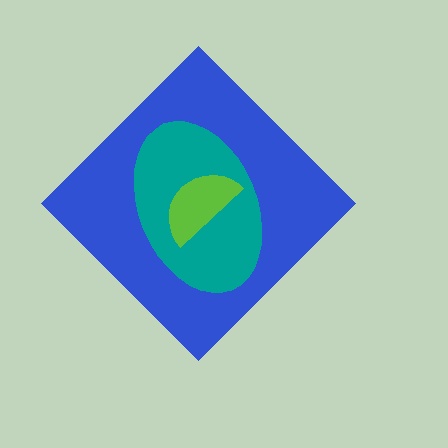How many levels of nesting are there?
3.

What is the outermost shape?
The blue diamond.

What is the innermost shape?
The lime semicircle.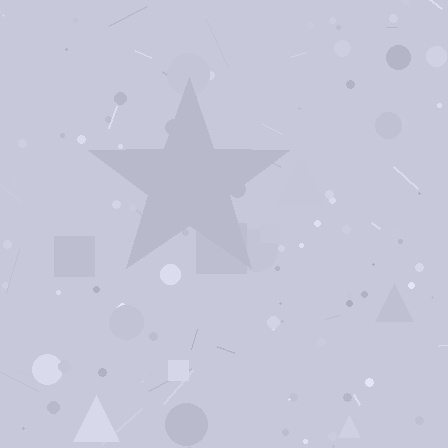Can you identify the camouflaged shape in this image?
The camouflaged shape is a star.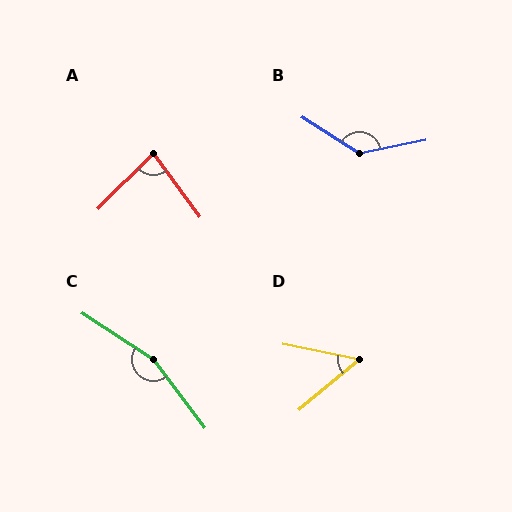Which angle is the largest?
C, at approximately 160 degrees.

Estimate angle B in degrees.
Approximately 136 degrees.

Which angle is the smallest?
D, at approximately 52 degrees.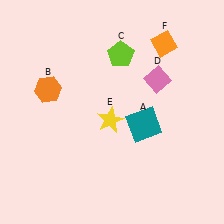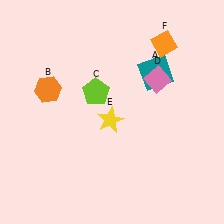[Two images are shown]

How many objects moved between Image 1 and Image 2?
2 objects moved between the two images.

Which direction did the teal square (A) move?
The teal square (A) moved up.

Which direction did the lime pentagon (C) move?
The lime pentagon (C) moved down.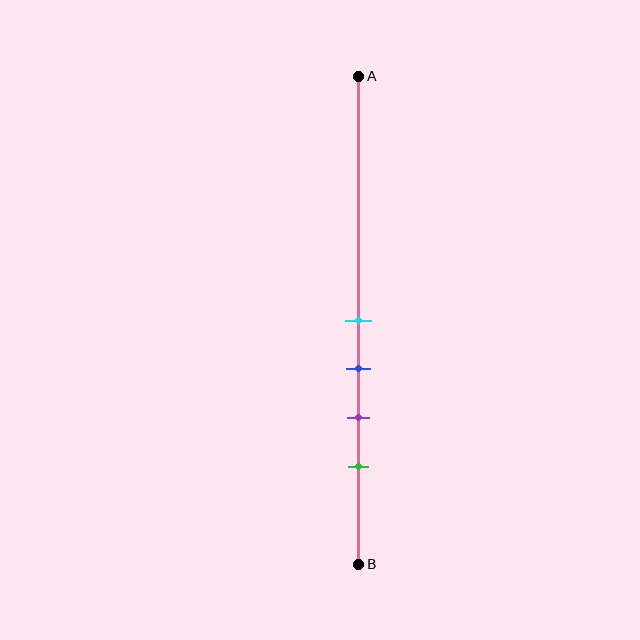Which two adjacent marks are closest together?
The cyan and blue marks are the closest adjacent pair.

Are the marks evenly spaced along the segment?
Yes, the marks are approximately evenly spaced.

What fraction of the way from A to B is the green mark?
The green mark is approximately 80% (0.8) of the way from A to B.